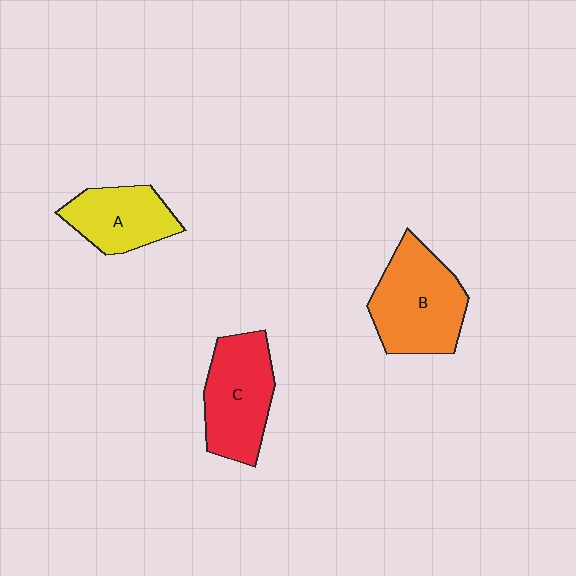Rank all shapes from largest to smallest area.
From largest to smallest: B (orange), C (red), A (yellow).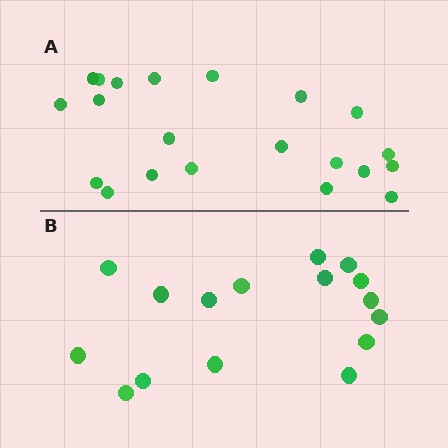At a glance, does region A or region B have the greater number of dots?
Region A (the top region) has more dots.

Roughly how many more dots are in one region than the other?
Region A has about 5 more dots than region B.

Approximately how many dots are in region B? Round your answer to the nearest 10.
About 20 dots. (The exact count is 16, which rounds to 20.)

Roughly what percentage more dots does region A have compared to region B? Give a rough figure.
About 30% more.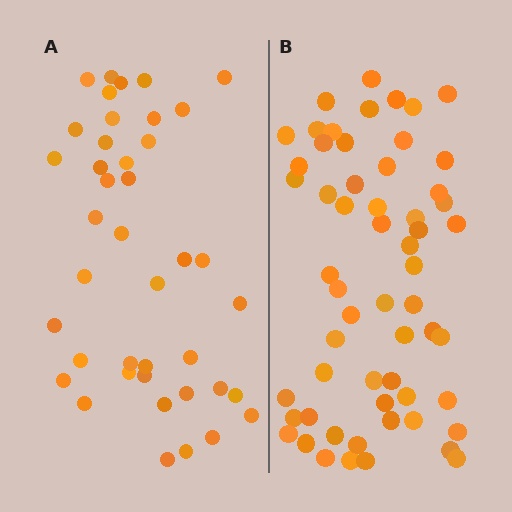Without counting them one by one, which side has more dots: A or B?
Region B (the right region) has more dots.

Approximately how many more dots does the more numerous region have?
Region B has approximately 15 more dots than region A.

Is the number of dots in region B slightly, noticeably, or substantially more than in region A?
Region B has noticeably more, but not dramatically so. The ratio is roughly 1.4 to 1.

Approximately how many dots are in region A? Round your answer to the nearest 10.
About 40 dots. (The exact count is 41, which rounds to 40.)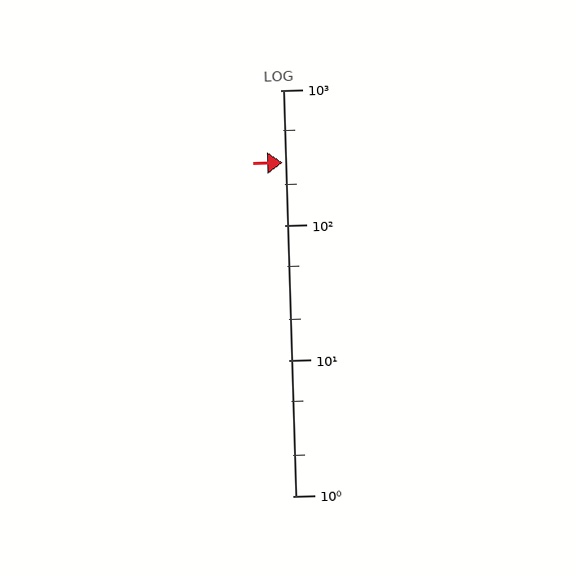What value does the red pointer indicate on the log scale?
The pointer indicates approximately 290.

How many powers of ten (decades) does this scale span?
The scale spans 3 decades, from 1 to 1000.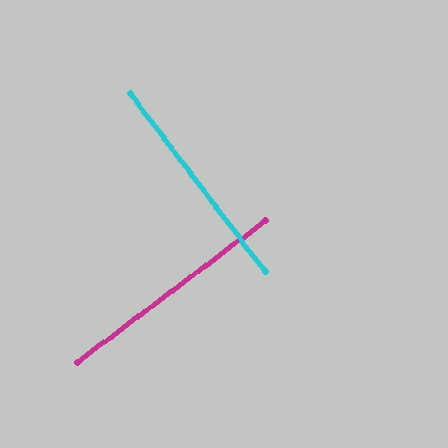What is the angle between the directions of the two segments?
Approximately 90 degrees.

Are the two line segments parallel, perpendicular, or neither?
Perpendicular — they meet at approximately 90°.